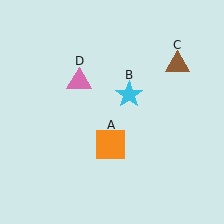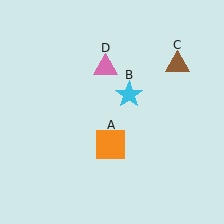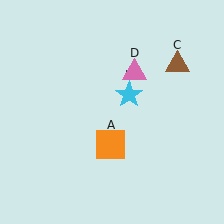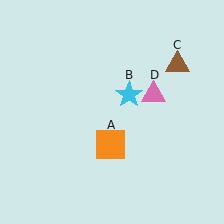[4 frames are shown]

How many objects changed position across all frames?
1 object changed position: pink triangle (object D).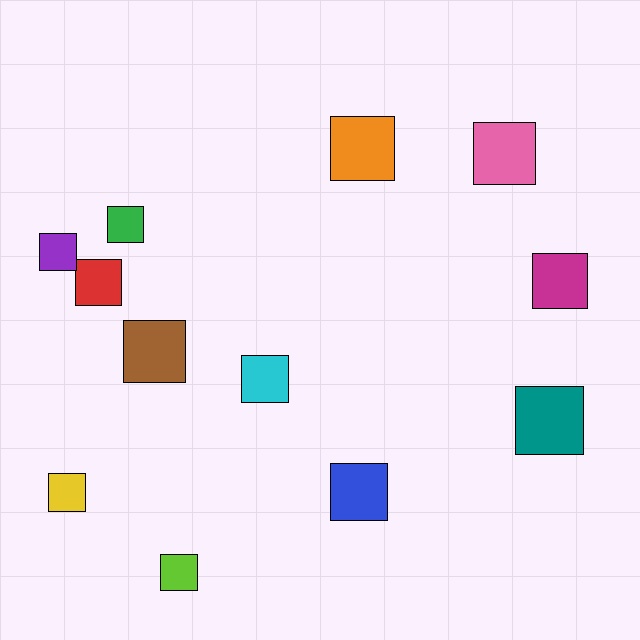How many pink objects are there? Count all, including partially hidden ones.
There is 1 pink object.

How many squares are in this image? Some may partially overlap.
There are 12 squares.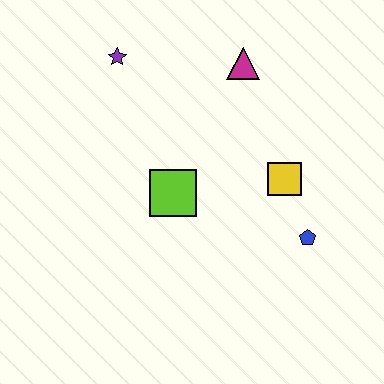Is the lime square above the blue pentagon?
Yes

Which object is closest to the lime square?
The yellow square is closest to the lime square.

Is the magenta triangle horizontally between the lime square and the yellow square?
Yes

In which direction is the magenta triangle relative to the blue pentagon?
The magenta triangle is above the blue pentagon.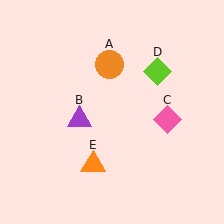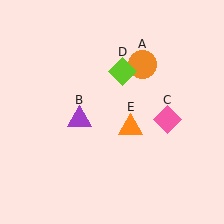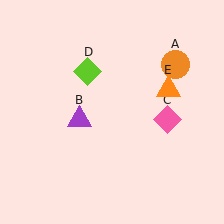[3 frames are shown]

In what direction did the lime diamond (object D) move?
The lime diamond (object D) moved left.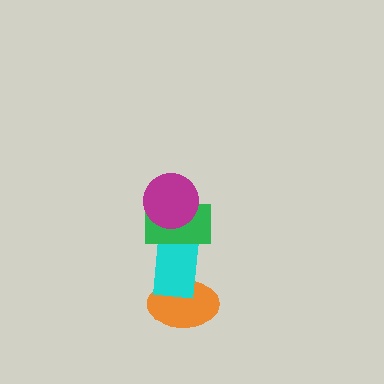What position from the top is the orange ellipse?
The orange ellipse is 4th from the top.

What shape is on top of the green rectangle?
The magenta circle is on top of the green rectangle.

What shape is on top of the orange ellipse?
The cyan rectangle is on top of the orange ellipse.